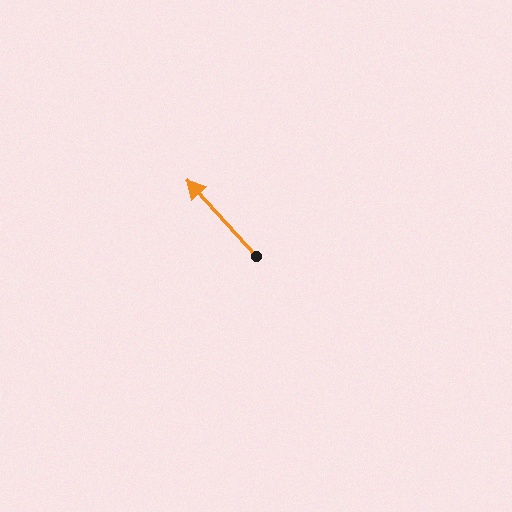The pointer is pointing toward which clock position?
Roughly 11 o'clock.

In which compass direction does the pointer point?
Northwest.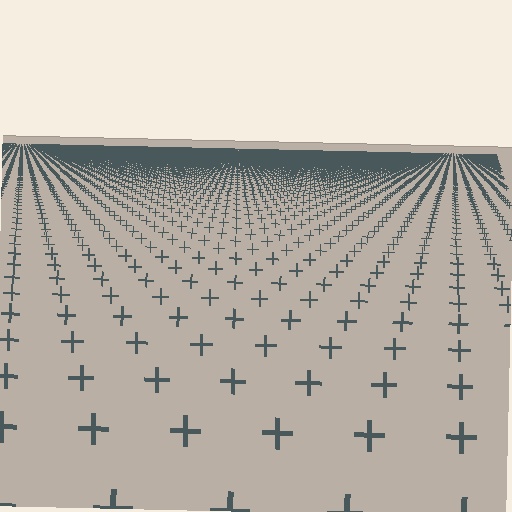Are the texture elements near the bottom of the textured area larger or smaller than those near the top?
Larger. Near the bottom, elements are closer to the viewer and appear at a bigger on-screen size.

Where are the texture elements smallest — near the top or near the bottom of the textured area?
Near the top.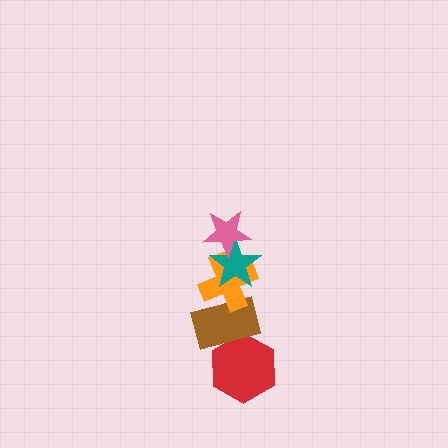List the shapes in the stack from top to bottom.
From top to bottom: the pink star, the teal star, the orange cross, the brown rectangle, the red hexagon.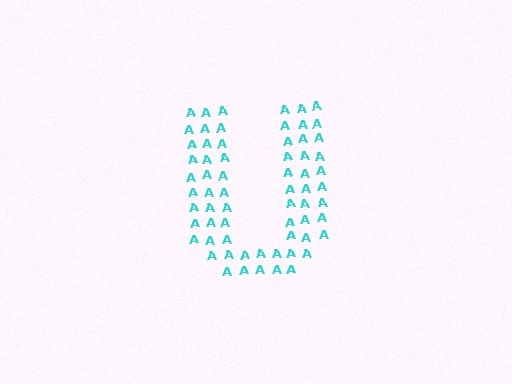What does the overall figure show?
The overall figure shows the letter U.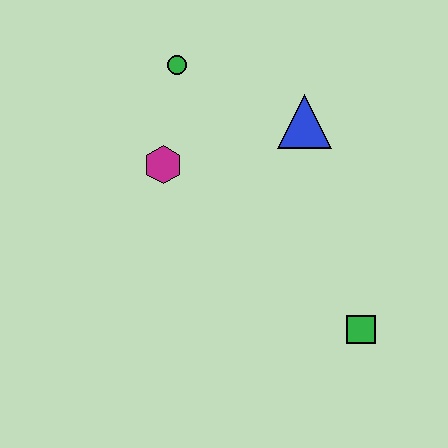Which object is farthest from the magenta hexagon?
The green square is farthest from the magenta hexagon.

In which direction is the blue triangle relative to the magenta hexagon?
The blue triangle is to the right of the magenta hexagon.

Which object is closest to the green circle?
The magenta hexagon is closest to the green circle.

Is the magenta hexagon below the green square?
No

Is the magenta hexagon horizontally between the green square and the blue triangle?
No